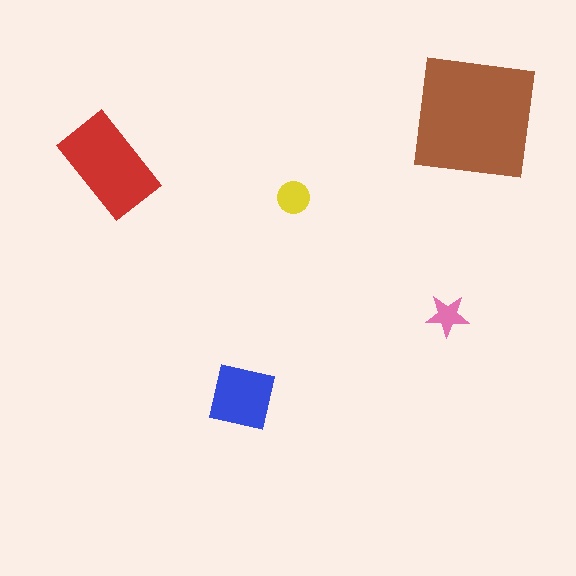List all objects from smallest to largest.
The pink star, the yellow circle, the blue square, the red rectangle, the brown square.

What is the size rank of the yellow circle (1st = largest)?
4th.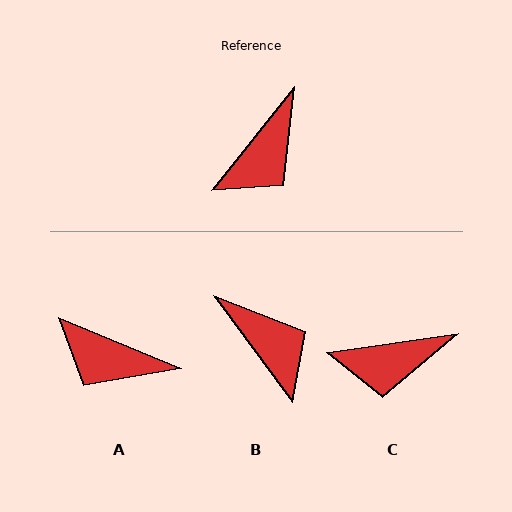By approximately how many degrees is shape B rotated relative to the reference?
Approximately 75 degrees counter-clockwise.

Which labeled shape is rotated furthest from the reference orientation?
B, about 75 degrees away.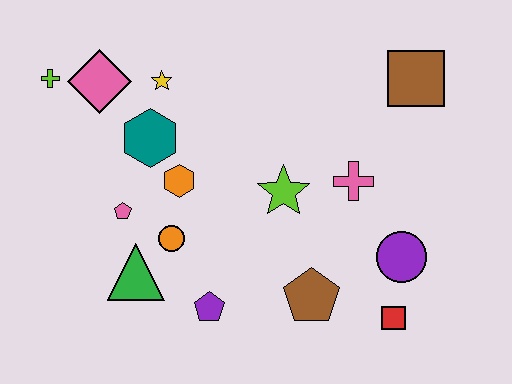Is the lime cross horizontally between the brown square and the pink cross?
No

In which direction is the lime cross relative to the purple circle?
The lime cross is to the left of the purple circle.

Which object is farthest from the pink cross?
The lime cross is farthest from the pink cross.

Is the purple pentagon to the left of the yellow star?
No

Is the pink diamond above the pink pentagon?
Yes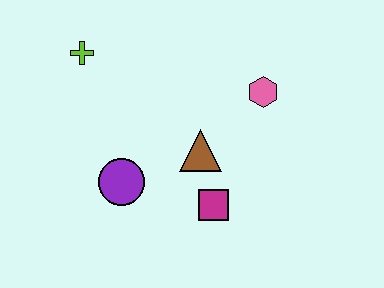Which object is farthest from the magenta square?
The lime cross is farthest from the magenta square.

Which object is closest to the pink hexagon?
The brown triangle is closest to the pink hexagon.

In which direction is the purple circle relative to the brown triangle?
The purple circle is to the left of the brown triangle.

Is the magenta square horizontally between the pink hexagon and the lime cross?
Yes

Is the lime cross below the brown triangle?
No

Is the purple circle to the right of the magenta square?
No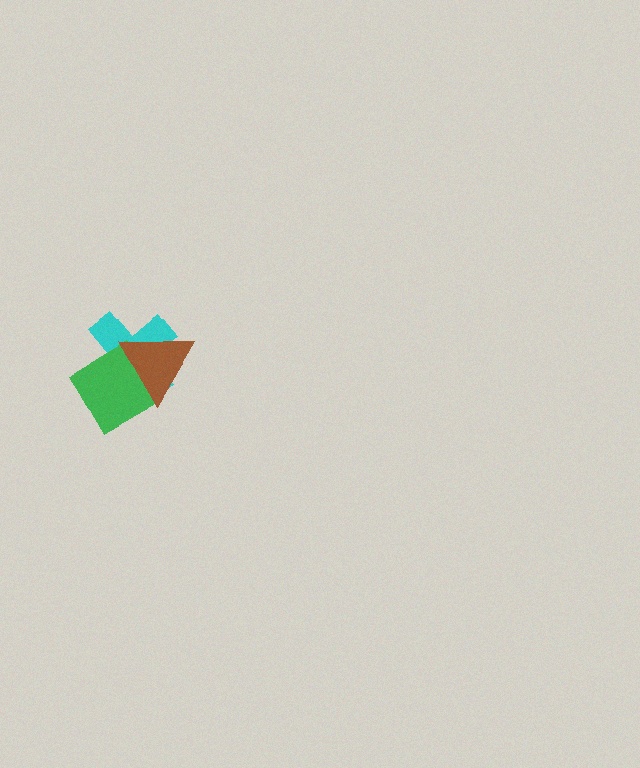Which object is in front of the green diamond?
The brown triangle is in front of the green diamond.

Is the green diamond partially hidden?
Yes, it is partially covered by another shape.